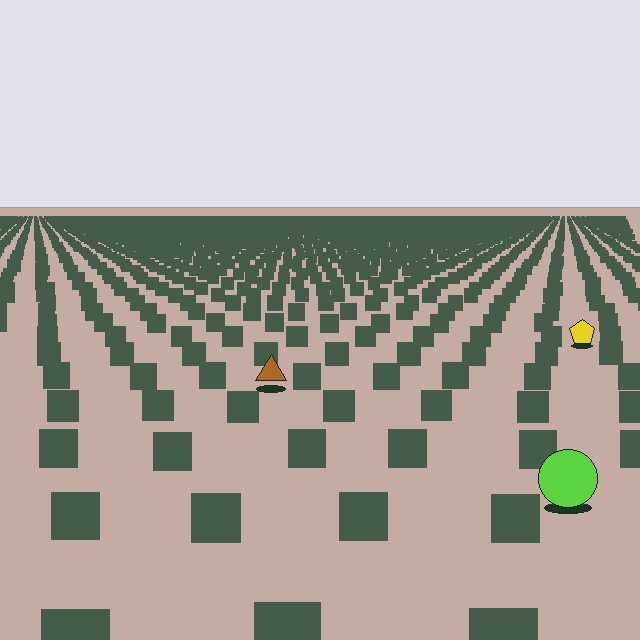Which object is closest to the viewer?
The lime circle is closest. The texture marks near it are larger and more spread out.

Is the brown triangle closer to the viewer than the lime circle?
No. The lime circle is closer — you can tell from the texture gradient: the ground texture is coarser near it.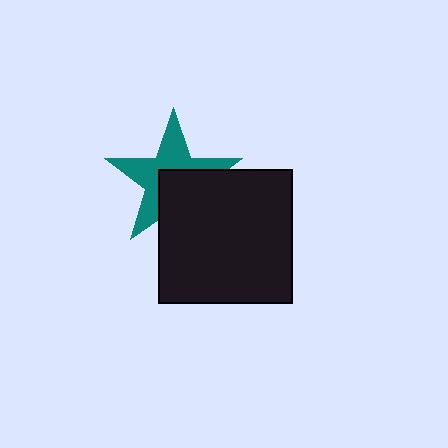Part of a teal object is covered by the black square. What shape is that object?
It is a star.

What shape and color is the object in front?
The object in front is a black square.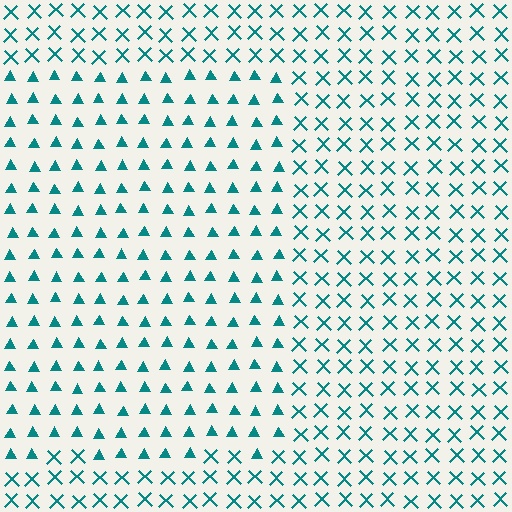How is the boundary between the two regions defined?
The boundary is defined by a change in element shape: triangles inside vs. X marks outside. All elements share the same color and spacing.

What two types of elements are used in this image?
The image uses triangles inside the rectangle region and X marks outside it.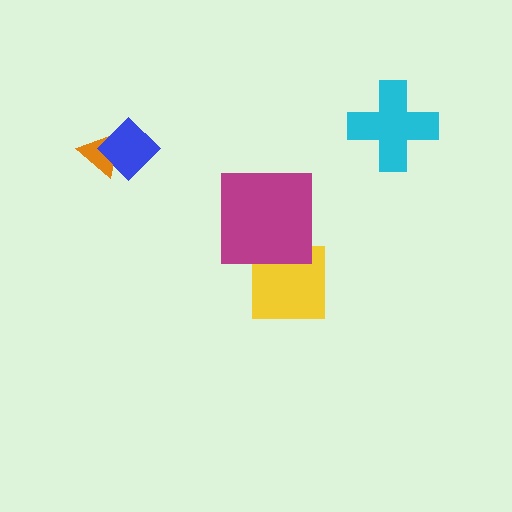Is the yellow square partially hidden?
Yes, it is partially covered by another shape.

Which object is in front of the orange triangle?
The blue diamond is in front of the orange triangle.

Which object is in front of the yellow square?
The magenta square is in front of the yellow square.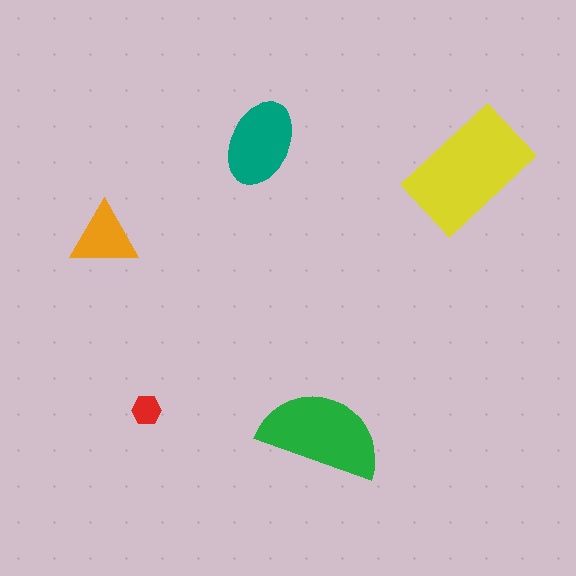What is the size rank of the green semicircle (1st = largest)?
2nd.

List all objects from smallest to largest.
The red hexagon, the orange triangle, the teal ellipse, the green semicircle, the yellow rectangle.